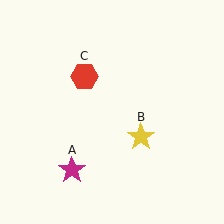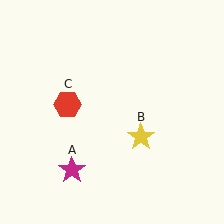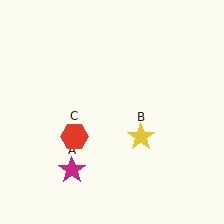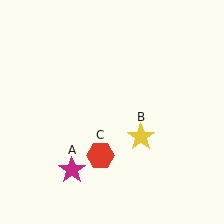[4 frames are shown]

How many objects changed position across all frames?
1 object changed position: red hexagon (object C).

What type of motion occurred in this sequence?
The red hexagon (object C) rotated counterclockwise around the center of the scene.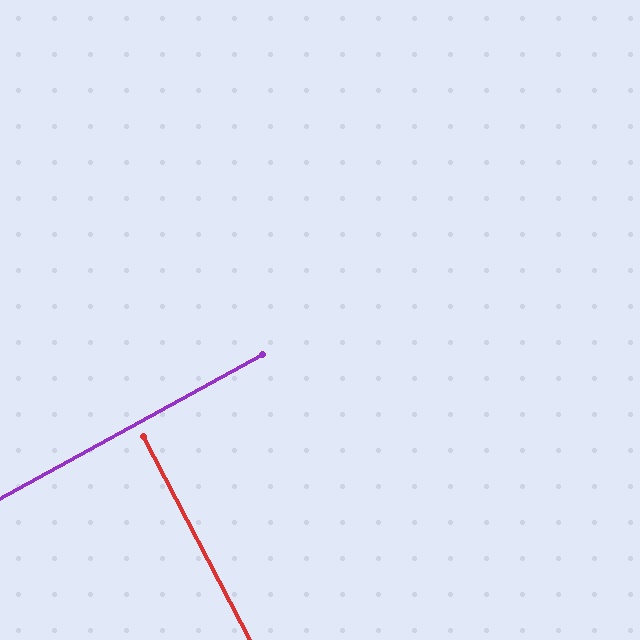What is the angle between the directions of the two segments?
Approximately 89 degrees.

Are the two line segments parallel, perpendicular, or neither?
Perpendicular — they meet at approximately 89°.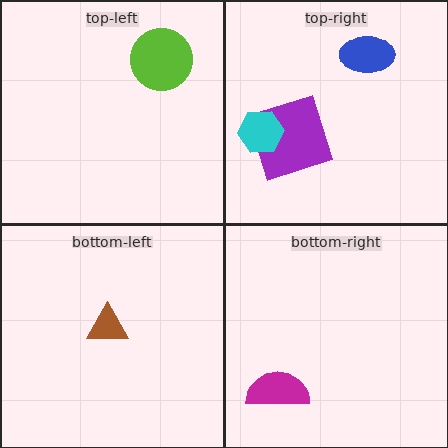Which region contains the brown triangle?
The bottom-left region.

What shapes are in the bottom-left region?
The brown triangle.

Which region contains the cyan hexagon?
The top-right region.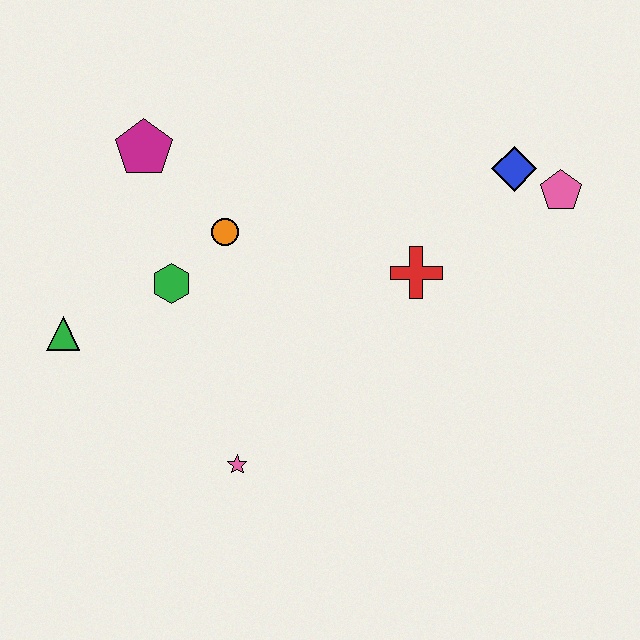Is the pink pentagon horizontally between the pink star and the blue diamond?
No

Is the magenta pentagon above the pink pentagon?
Yes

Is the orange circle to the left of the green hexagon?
No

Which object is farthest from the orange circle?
The pink pentagon is farthest from the orange circle.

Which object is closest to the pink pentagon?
The blue diamond is closest to the pink pentagon.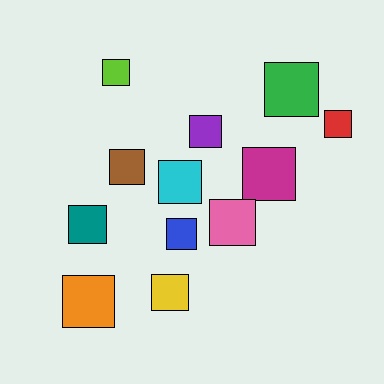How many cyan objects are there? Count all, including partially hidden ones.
There is 1 cyan object.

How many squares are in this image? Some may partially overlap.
There are 12 squares.